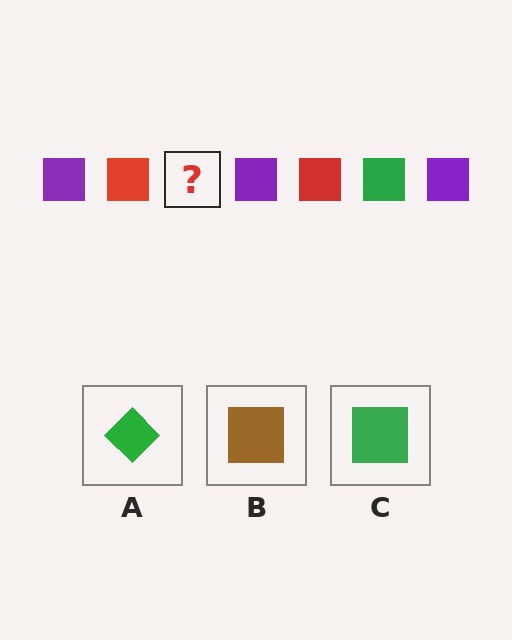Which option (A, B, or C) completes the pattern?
C.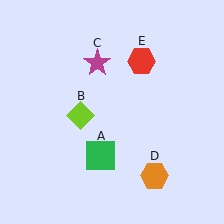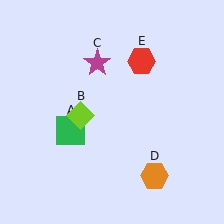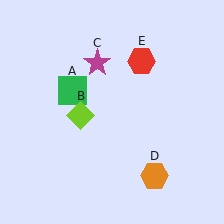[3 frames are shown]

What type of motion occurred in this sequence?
The green square (object A) rotated clockwise around the center of the scene.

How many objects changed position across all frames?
1 object changed position: green square (object A).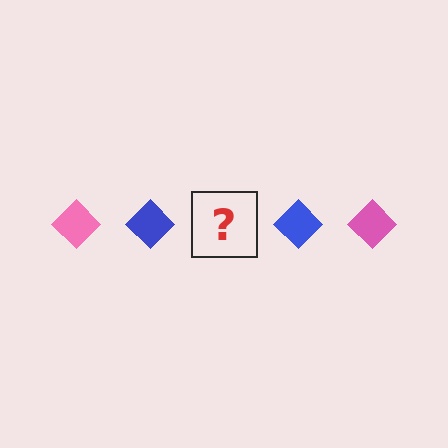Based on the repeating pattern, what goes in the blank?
The blank should be a pink diamond.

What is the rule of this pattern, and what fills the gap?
The rule is that the pattern cycles through pink, blue diamonds. The gap should be filled with a pink diamond.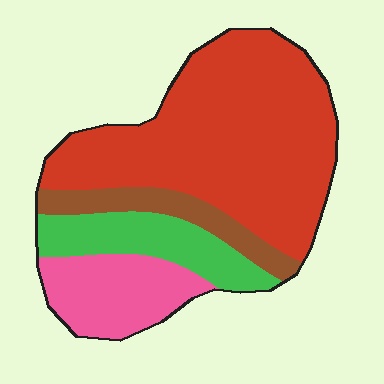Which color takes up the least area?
Brown, at roughly 10%.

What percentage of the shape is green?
Green covers about 15% of the shape.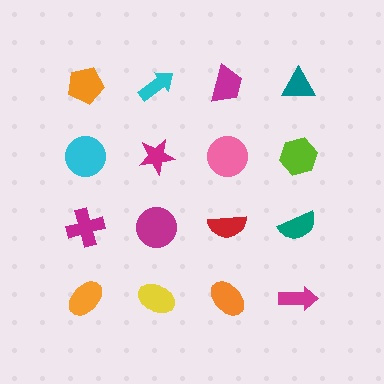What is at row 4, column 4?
A magenta arrow.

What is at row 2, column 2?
A magenta star.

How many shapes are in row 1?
4 shapes.